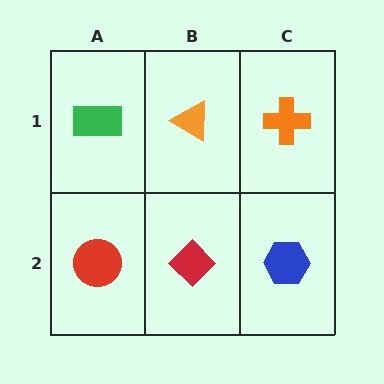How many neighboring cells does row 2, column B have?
3.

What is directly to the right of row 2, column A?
A red diamond.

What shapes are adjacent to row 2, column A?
A green rectangle (row 1, column A), a red diamond (row 2, column B).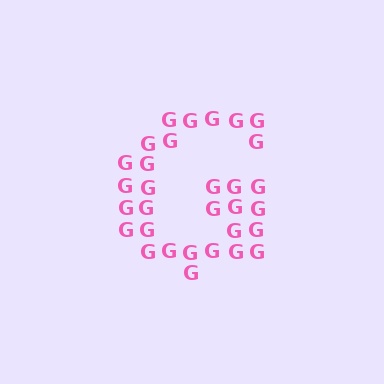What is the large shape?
The large shape is the letter G.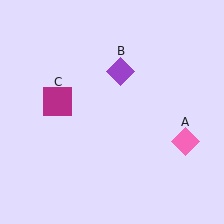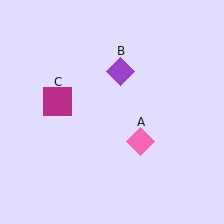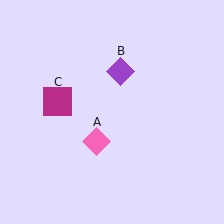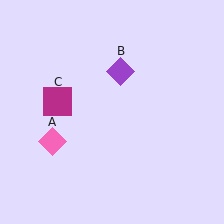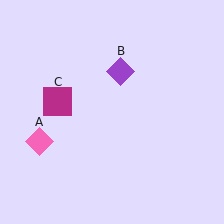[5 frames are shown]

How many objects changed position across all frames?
1 object changed position: pink diamond (object A).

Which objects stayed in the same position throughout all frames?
Purple diamond (object B) and magenta square (object C) remained stationary.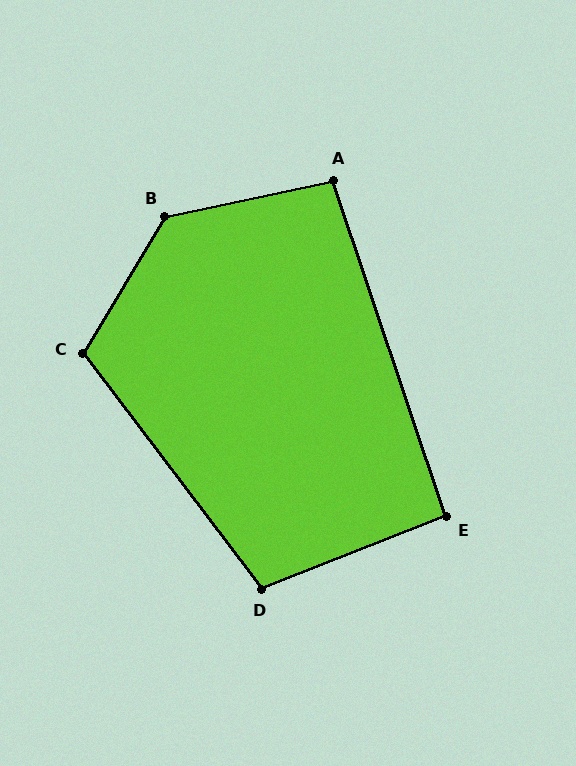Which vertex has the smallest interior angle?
E, at approximately 93 degrees.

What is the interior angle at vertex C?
Approximately 112 degrees (obtuse).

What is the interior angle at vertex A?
Approximately 97 degrees (obtuse).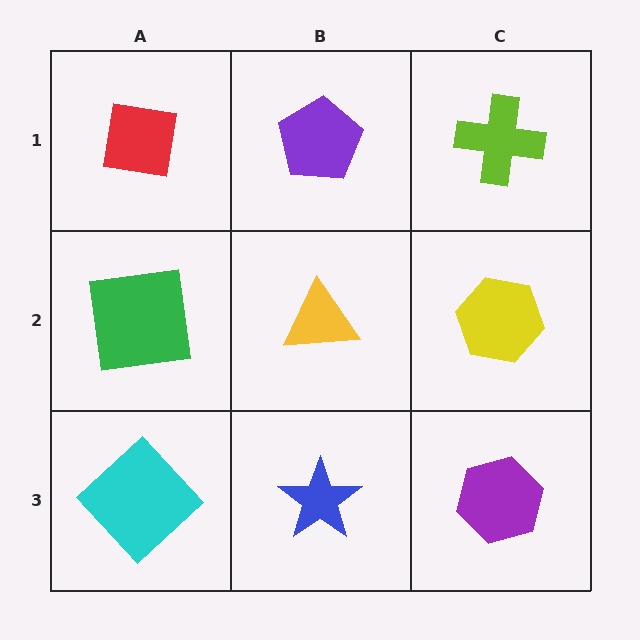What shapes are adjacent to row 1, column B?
A yellow triangle (row 2, column B), a red square (row 1, column A), a lime cross (row 1, column C).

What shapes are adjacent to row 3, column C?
A yellow hexagon (row 2, column C), a blue star (row 3, column B).